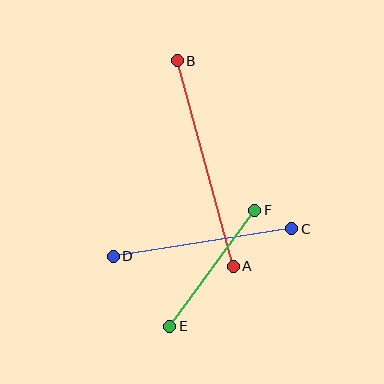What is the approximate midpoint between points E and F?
The midpoint is at approximately (212, 268) pixels.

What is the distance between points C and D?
The distance is approximately 181 pixels.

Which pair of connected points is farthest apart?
Points A and B are farthest apart.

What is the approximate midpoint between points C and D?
The midpoint is at approximately (202, 242) pixels.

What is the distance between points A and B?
The distance is approximately 213 pixels.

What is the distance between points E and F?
The distance is approximately 144 pixels.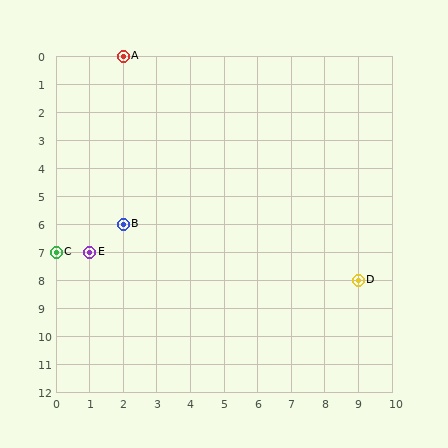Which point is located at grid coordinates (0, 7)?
Point C is at (0, 7).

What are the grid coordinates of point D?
Point D is at grid coordinates (9, 8).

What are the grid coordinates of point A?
Point A is at grid coordinates (2, 0).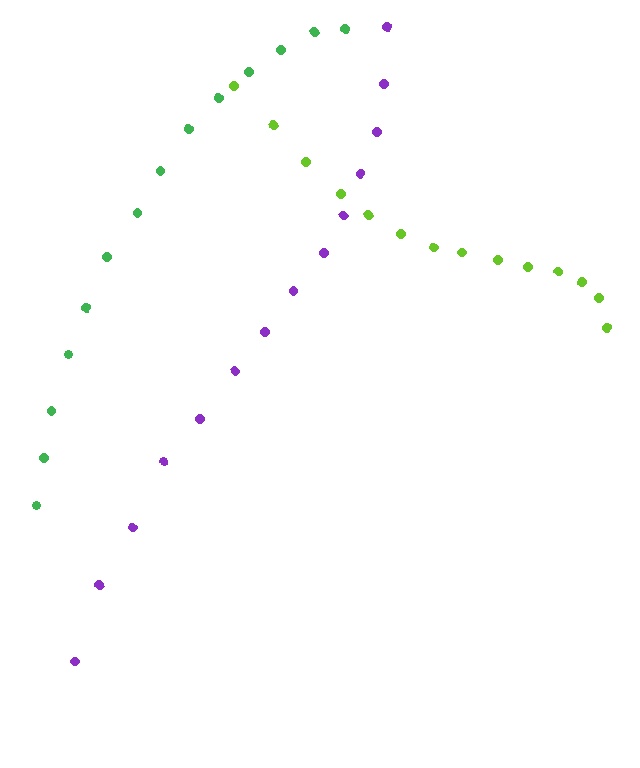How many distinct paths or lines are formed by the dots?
There are 3 distinct paths.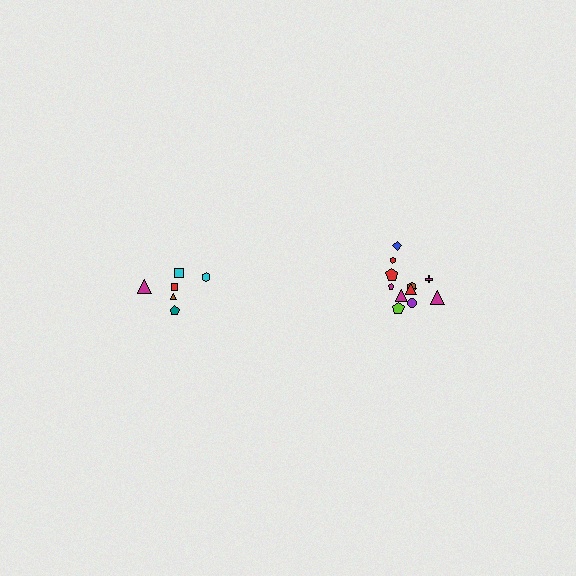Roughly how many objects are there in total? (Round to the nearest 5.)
Roughly 20 objects in total.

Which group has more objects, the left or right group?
The right group.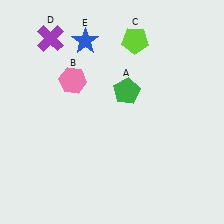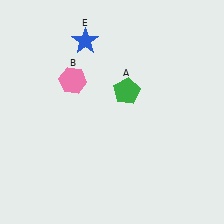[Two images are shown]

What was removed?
The lime pentagon (C), the purple cross (D) were removed in Image 2.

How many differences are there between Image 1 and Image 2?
There are 2 differences between the two images.